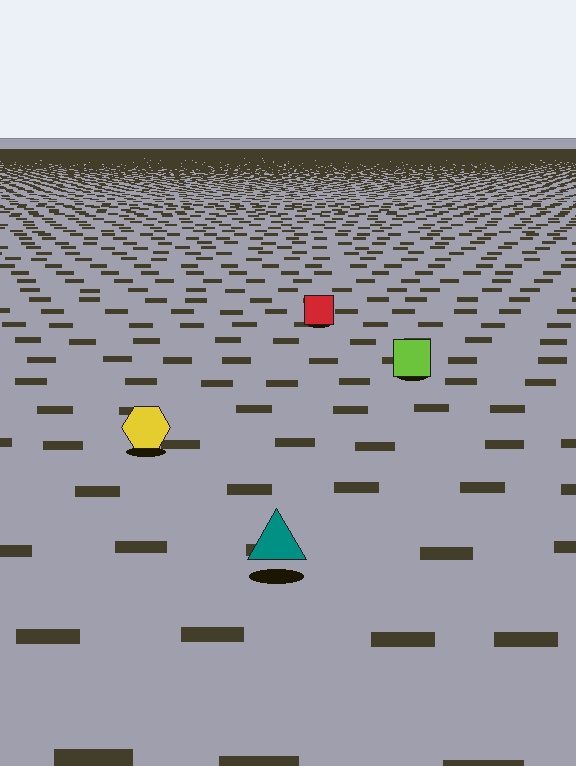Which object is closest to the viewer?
The teal triangle is closest. The texture marks near it are larger and more spread out.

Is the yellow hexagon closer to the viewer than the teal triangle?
No. The teal triangle is closer — you can tell from the texture gradient: the ground texture is coarser near it.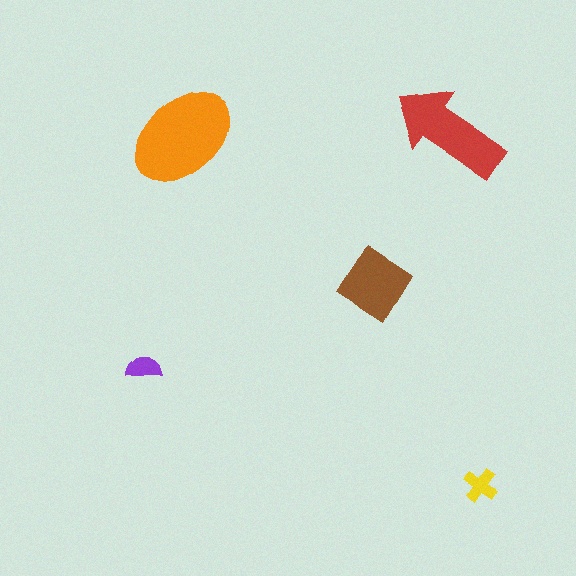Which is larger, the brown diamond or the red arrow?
The red arrow.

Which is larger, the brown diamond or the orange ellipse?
The orange ellipse.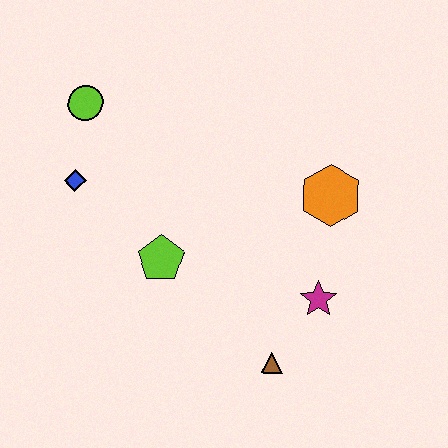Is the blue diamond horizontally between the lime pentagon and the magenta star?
No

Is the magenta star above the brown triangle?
Yes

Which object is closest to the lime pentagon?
The blue diamond is closest to the lime pentagon.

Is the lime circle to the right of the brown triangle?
No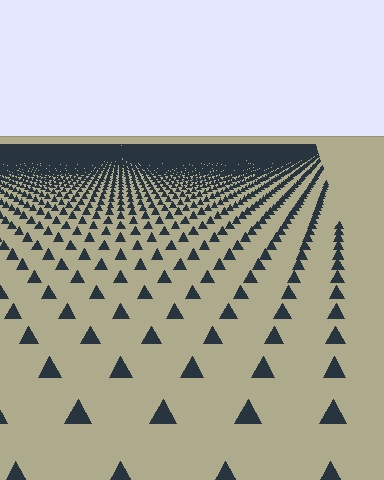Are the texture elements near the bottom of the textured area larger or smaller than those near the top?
Larger. Near the bottom, elements are closer to the viewer and appear at a bigger on-screen size.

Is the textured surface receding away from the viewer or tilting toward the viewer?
The surface is receding away from the viewer. Texture elements get smaller and denser toward the top.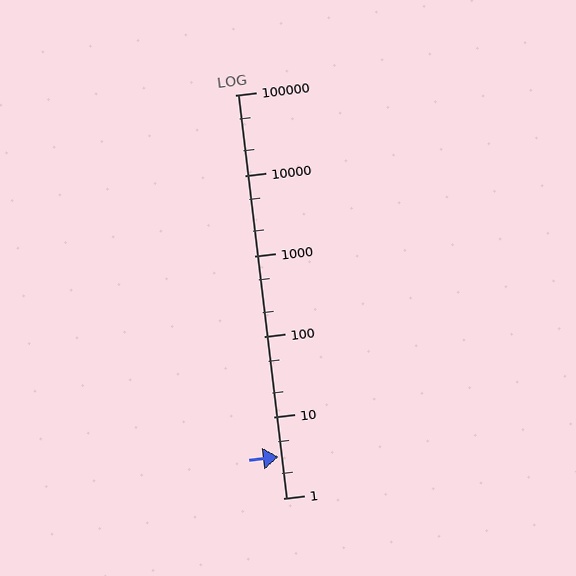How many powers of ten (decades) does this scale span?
The scale spans 5 decades, from 1 to 100000.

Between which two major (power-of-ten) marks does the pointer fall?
The pointer is between 1 and 10.